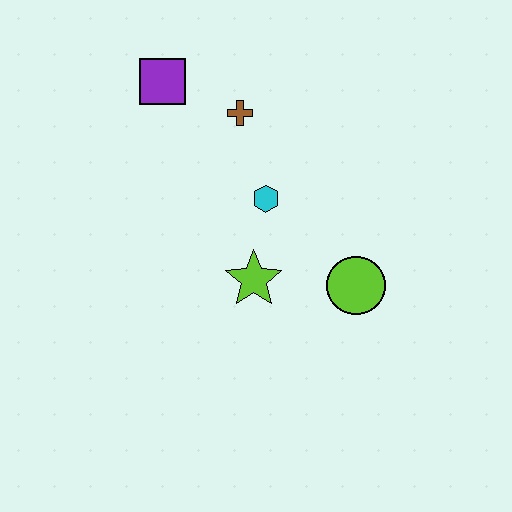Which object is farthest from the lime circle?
The purple square is farthest from the lime circle.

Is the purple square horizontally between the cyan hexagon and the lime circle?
No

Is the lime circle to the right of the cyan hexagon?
Yes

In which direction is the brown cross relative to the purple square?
The brown cross is to the right of the purple square.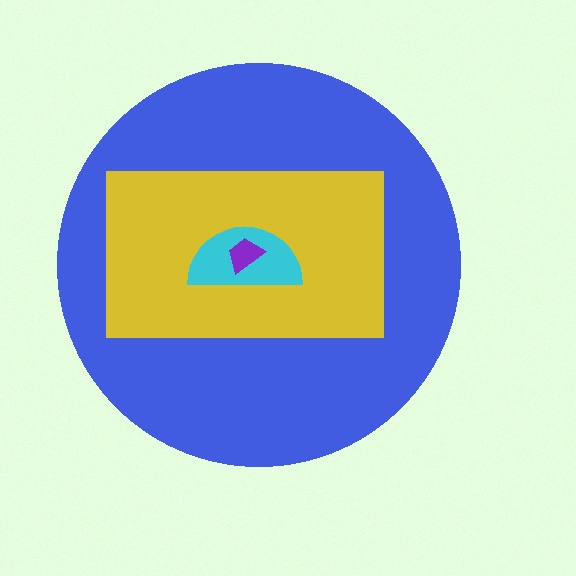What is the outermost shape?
The blue circle.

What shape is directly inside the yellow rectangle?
The cyan semicircle.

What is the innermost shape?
The purple trapezoid.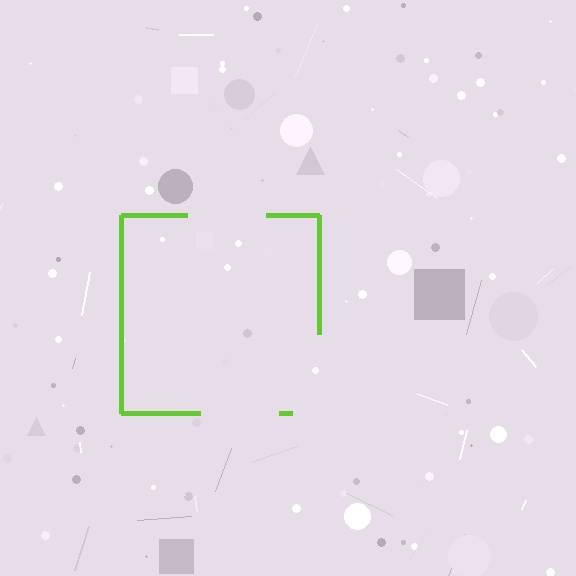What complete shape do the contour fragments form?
The contour fragments form a square.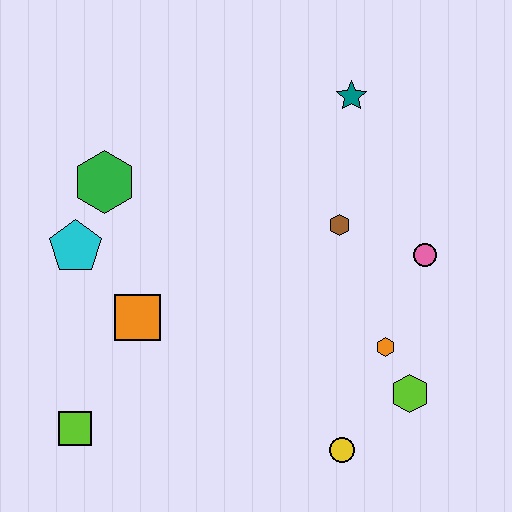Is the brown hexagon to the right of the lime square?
Yes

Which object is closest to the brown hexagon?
The pink circle is closest to the brown hexagon.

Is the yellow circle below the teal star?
Yes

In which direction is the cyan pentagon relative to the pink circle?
The cyan pentagon is to the left of the pink circle.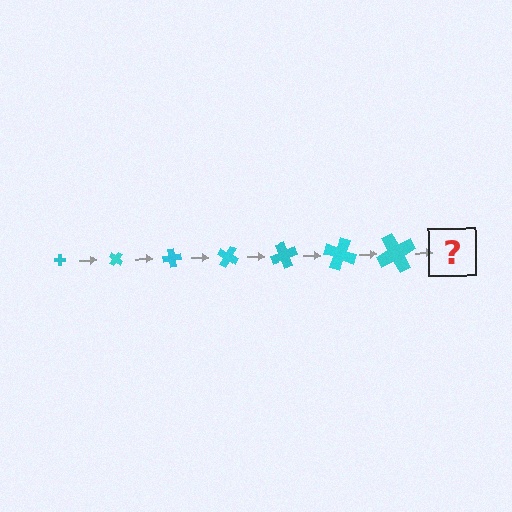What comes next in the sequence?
The next element should be a cross, larger than the previous one and rotated 280 degrees from the start.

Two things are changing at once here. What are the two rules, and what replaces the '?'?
The two rules are that the cross grows larger each step and it rotates 40 degrees each step. The '?' should be a cross, larger than the previous one and rotated 280 degrees from the start.